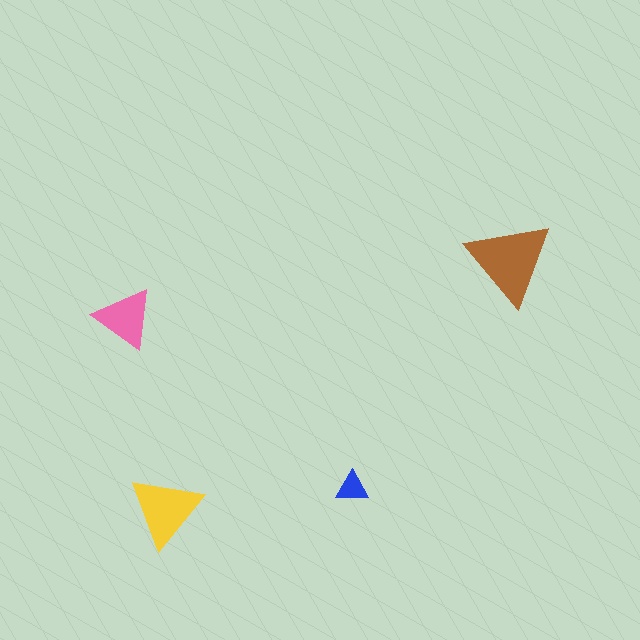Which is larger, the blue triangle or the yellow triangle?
The yellow one.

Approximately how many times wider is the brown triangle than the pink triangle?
About 1.5 times wider.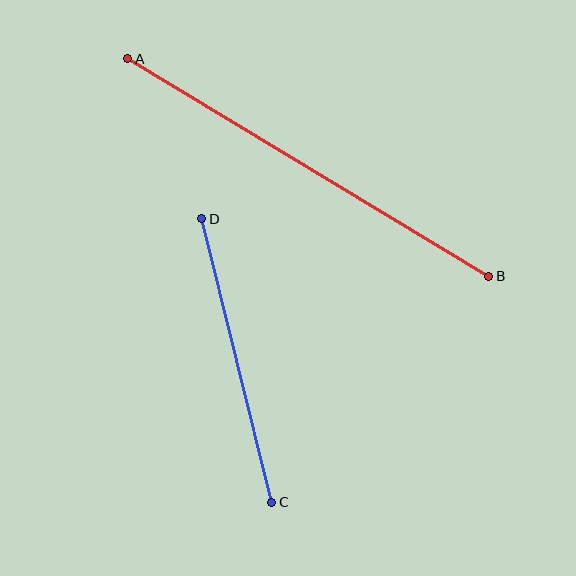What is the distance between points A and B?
The distance is approximately 422 pixels.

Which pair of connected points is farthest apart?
Points A and B are farthest apart.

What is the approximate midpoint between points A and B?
The midpoint is at approximately (308, 168) pixels.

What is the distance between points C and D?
The distance is approximately 292 pixels.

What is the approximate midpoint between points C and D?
The midpoint is at approximately (237, 360) pixels.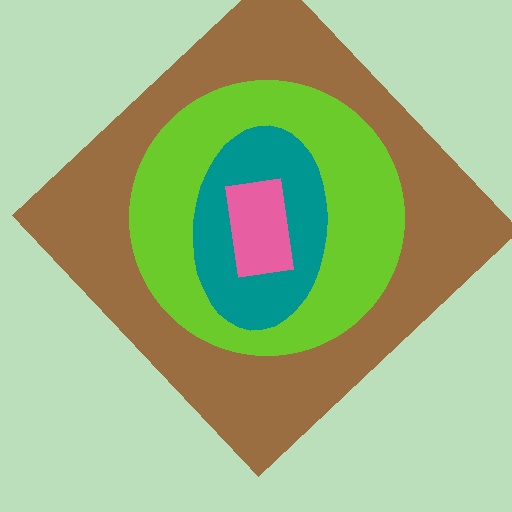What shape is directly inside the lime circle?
The teal ellipse.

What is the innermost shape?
The pink rectangle.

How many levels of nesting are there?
4.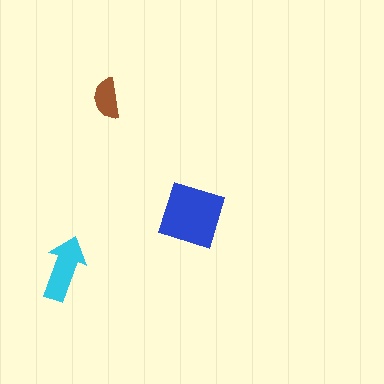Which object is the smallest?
The brown semicircle.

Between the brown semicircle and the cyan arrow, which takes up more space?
The cyan arrow.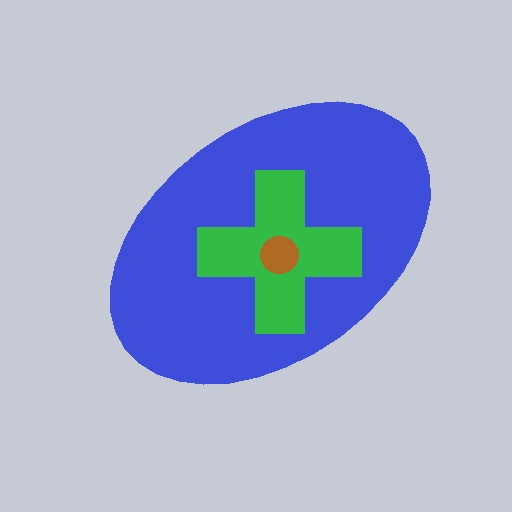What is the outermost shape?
The blue ellipse.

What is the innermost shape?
The brown circle.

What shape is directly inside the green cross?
The brown circle.